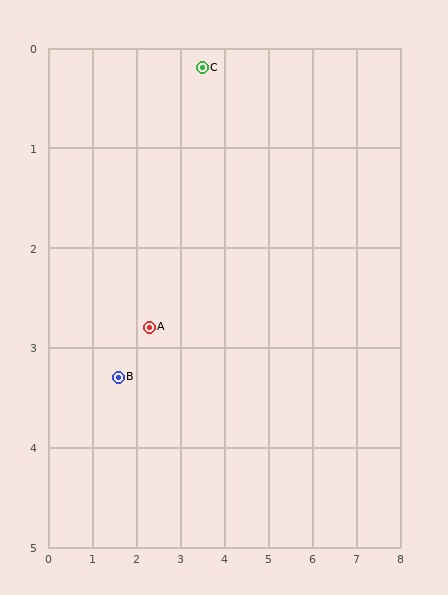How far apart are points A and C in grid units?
Points A and C are about 2.9 grid units apart.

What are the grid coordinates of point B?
Point B is at approximately (1.6, 3.3).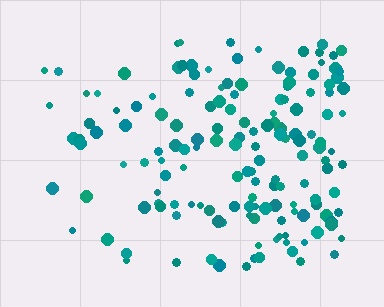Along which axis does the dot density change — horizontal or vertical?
Horizontal.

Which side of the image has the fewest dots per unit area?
The left.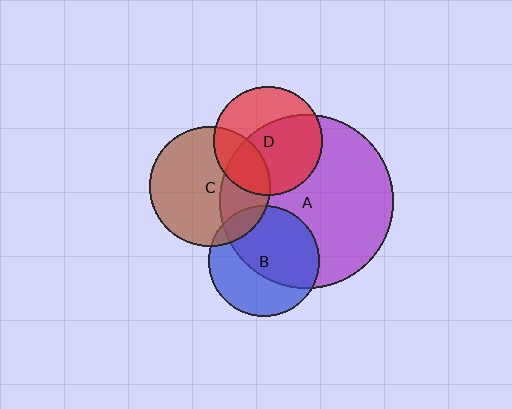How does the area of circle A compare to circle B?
Approximately 2.4 times.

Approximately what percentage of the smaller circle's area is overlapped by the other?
Approximately 60%.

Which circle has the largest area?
Circle A (purple).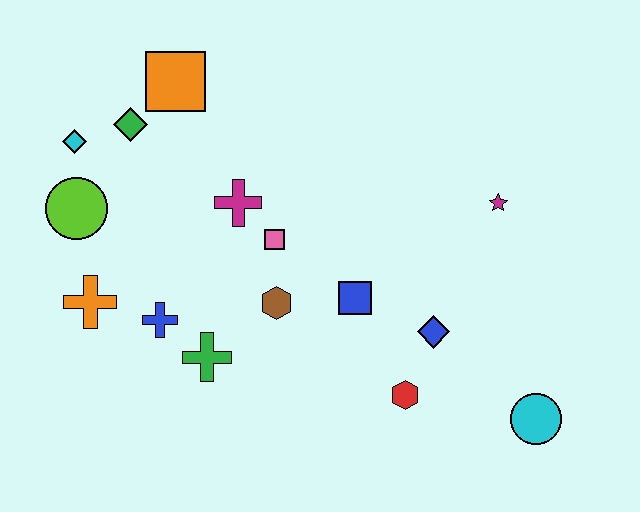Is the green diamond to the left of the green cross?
Yes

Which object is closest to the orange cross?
The blue cross is closest to the orange cross.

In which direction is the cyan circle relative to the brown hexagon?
The cyan circle is to the right of the brown hexagon.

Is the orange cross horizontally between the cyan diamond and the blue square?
Yes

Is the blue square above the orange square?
No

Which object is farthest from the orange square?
The cyan circle is farthest from the orange square.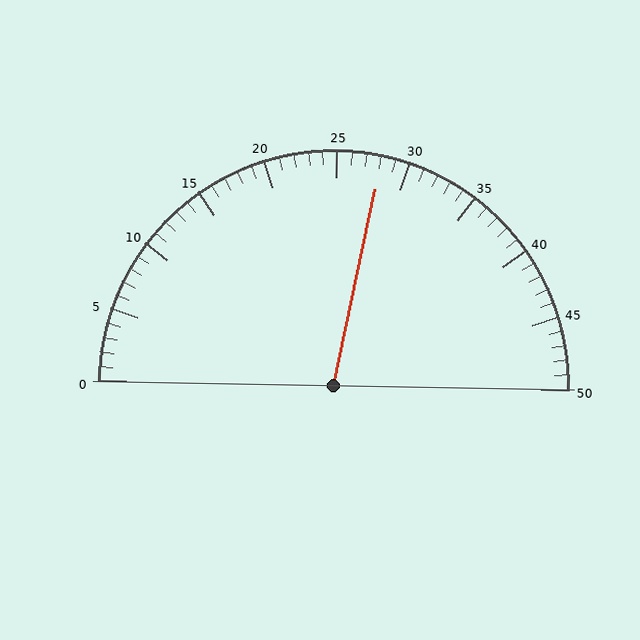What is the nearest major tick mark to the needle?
The nearest major tick mark is 30.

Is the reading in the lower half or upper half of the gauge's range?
The reading is in the upper half of the range (0 to 50).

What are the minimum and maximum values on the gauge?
The gauge ranges from 0 to 50.